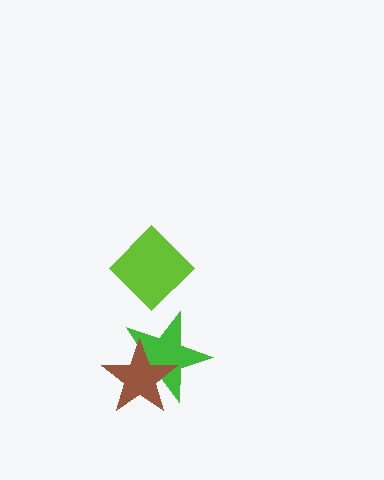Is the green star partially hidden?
Yes, it is partially covered by another shape.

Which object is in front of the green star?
The brown star is in front of the green star.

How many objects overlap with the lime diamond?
0 objects overlap with the lime diamond.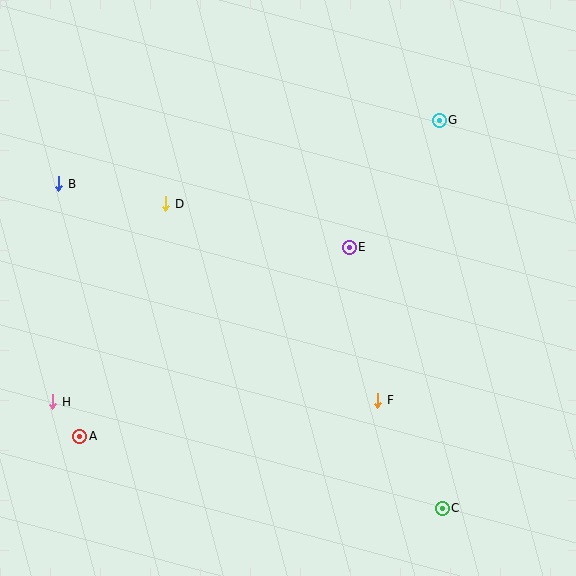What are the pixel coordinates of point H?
Point H is at (53, 402).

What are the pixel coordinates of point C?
Point C is at (442, 508).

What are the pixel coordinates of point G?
Point G is at (439, 120).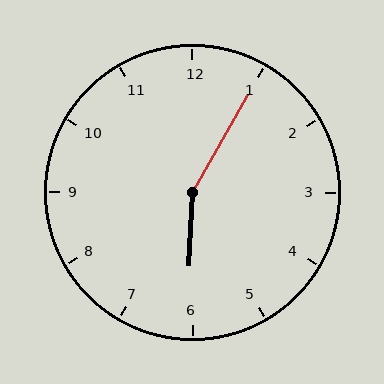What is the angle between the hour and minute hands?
Approximately 152 degrees.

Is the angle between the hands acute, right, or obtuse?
It is obtuse.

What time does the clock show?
6:05.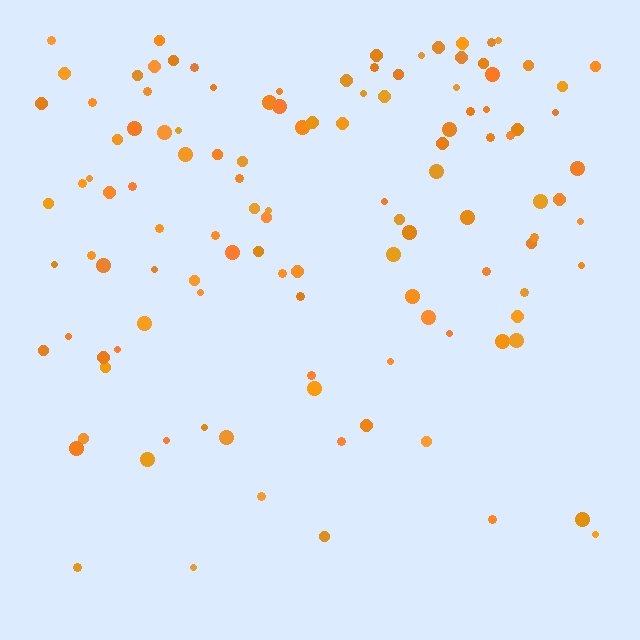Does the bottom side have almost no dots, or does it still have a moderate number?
Still a moderate number, just noticeably fewer than the top.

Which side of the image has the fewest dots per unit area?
The bottom.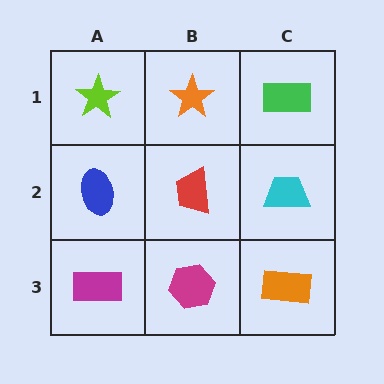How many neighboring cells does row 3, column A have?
2.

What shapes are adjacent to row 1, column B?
A red trapezoid (row 2, column B), a lime star (row 1, column A), a green rectangle (row 1, column C).